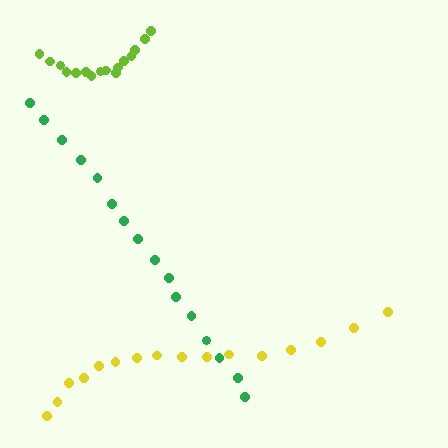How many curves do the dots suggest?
There are 3 distinct paths.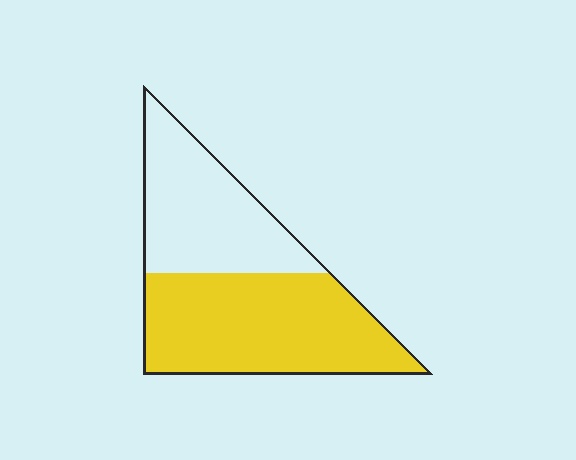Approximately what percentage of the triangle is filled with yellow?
Approximately 60%.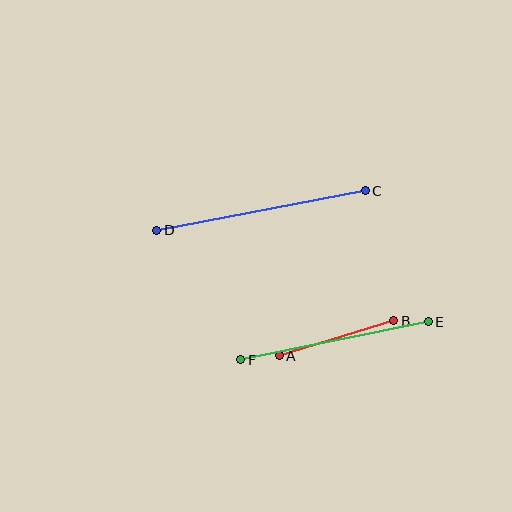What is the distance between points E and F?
The distance is approximately 191 pixels.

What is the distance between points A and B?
The distance is approximately 120 pixels.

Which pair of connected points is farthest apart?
Points C and D are farthest apart.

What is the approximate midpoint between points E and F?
The midpoint is at approximately (335, 341) pixels.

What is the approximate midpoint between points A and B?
The midpoint is at approximately (336, 338) pixels.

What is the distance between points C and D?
The distance is approximately 212 pixels.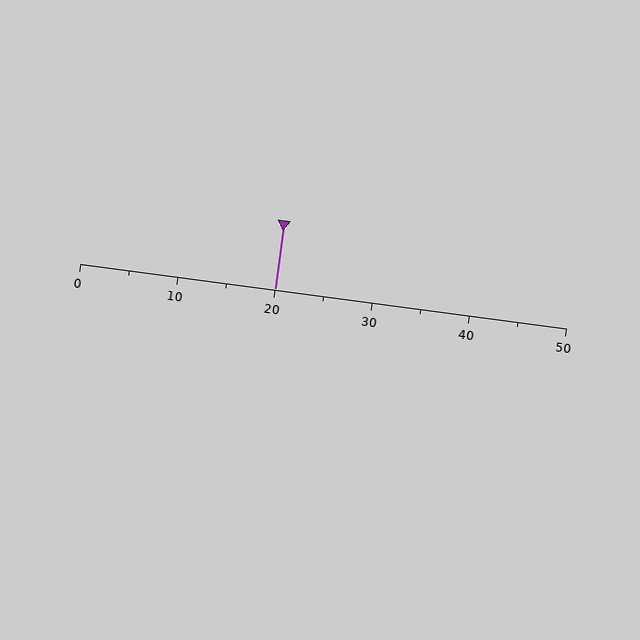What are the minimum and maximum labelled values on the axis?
The axis runs from 0 to 50.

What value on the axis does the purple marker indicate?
The marker indicates approximately 20.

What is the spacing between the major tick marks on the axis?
The major ticks are spaced 10 apart.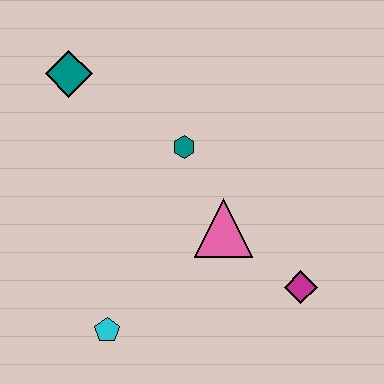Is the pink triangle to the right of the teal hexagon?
Yes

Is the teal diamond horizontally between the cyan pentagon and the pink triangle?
No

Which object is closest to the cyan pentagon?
The pink triangle is closest to the cyan pentagon.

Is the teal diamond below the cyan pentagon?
No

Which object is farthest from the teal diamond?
The magenta diamond is farthest from the teal diamond.